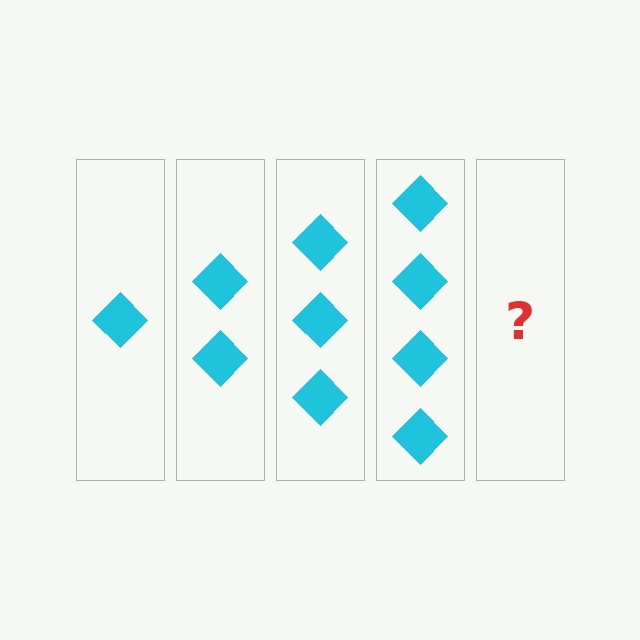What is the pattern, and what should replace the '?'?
The pattern is that each step adds one more diamond. The '?' should be 5 diamonds.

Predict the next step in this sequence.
The next step is 5 diamonds.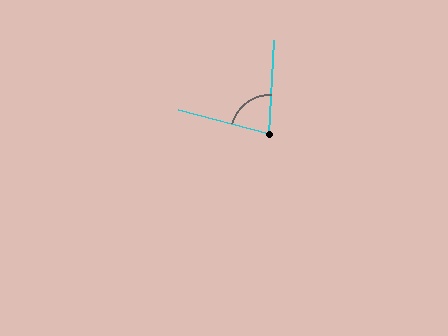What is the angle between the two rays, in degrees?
Approximately 78 degrees.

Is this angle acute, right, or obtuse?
It is acute.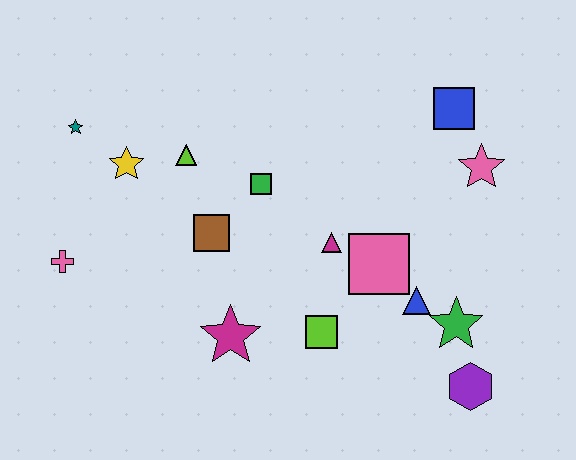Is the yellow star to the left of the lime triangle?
Yes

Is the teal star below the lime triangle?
No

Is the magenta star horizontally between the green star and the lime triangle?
Yes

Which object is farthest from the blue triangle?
The teal star is farthest from the blue triangle.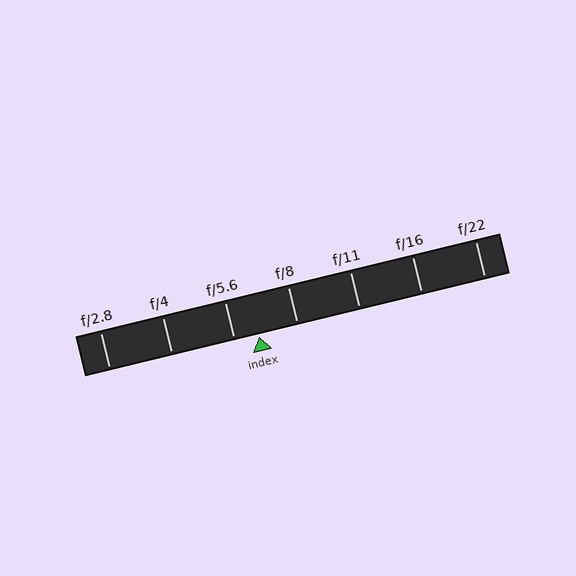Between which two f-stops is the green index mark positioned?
The index mark is between f/5.6 and f/8.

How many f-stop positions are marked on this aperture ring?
There are 7 f-stop positions marked.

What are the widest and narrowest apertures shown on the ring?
The widest aperture shown is f/2.8 and the narrowest is f/22.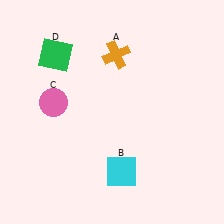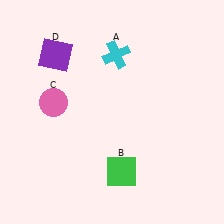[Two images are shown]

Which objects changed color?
A changed from orange to cyan. B changed from cyan to green. D changed from green to purple.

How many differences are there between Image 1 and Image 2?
There are 3 differences between the two images.